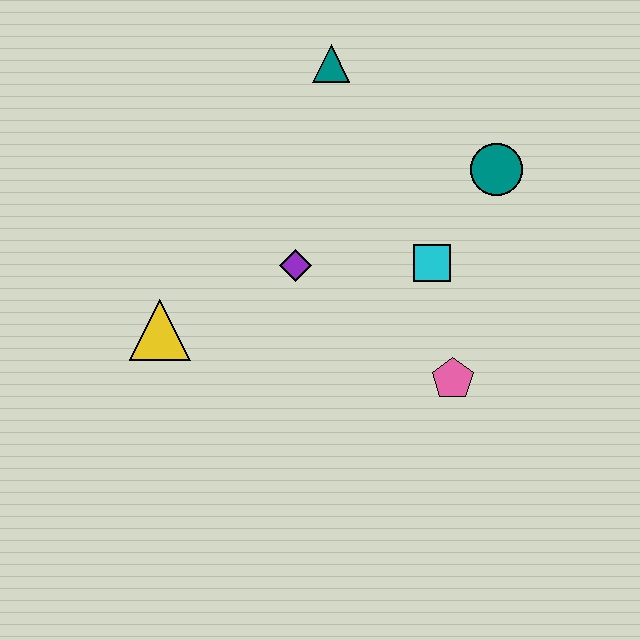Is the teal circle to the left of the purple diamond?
No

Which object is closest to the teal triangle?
The teal circle is closest to the teal triangle.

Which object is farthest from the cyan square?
The yellow triangle is farthest from the cyan square.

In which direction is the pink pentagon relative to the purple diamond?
The pink pentagon is to the right of the purple diamond.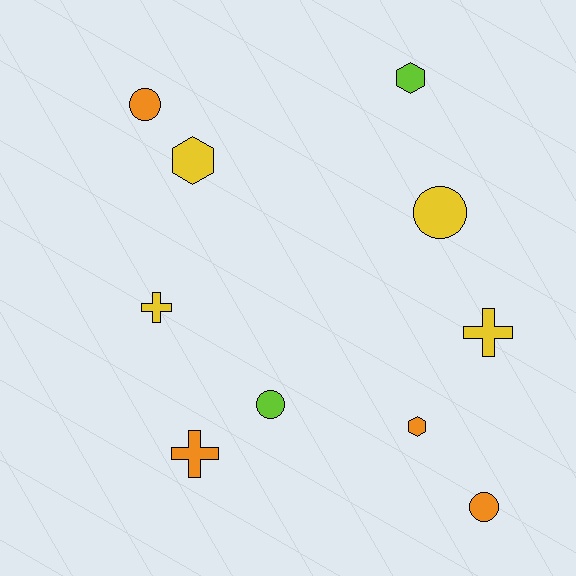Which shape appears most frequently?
Circle, with 4 objects.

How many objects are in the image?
There are 10 objects.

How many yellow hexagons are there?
There is 1 yellow hexagon.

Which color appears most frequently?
Yellow, with 4 objects.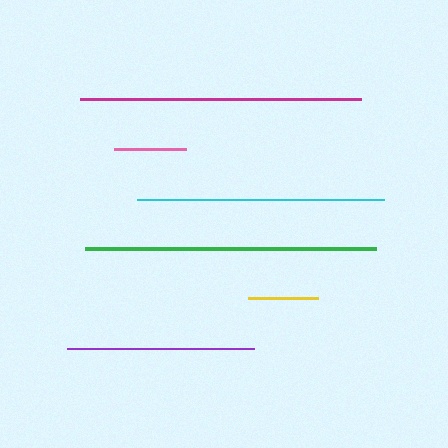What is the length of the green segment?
The green segment is approximately 291 pixels long.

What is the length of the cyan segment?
The cyan segment is approximately 246 pixels long.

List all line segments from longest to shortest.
From longest to shortest: green, magenta, cyan, purple, pink, yellow.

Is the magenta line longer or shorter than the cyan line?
The magenta line is longer than the cyan line.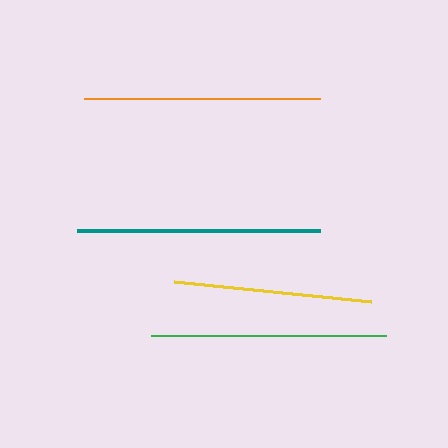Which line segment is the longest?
The teal line is the longest at approximately 243 pixels.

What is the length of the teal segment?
The teal segment is approximately 243 pixels long.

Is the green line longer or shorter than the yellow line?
The green line is longer than the yellow line.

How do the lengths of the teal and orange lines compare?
The teal and orange lines are approximately the same length.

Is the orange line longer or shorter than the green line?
The orange line is longer than the green line.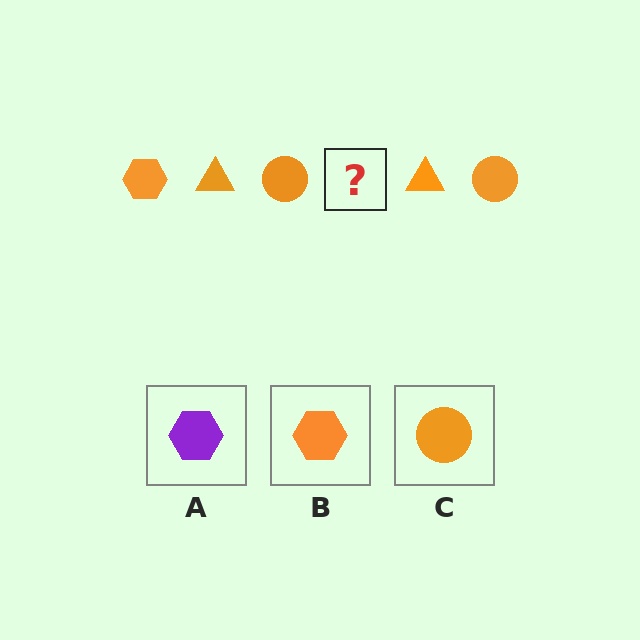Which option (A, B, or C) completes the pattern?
B.